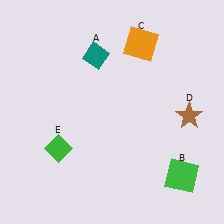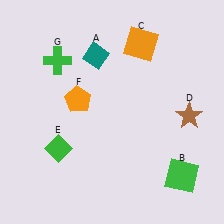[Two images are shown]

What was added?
An orange pentagon (F), a green cross (G) were added in Image 2.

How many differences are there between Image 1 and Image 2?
There are 2 differences between the two images.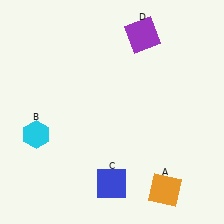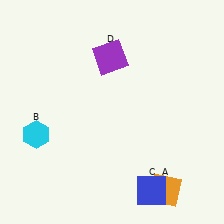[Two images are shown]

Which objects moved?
The objects that moved are: the blue square (C), the purple square (D).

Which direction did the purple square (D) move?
The purple square (D) moved left.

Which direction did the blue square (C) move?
The blue square (C) moved right.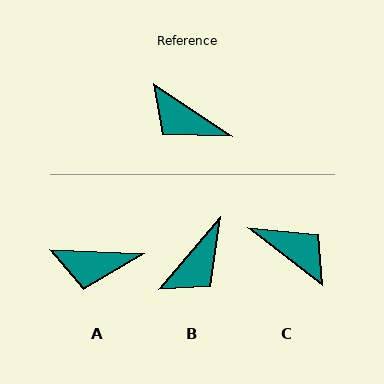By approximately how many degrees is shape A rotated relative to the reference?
Approximately 31 degrees counter-clockwise.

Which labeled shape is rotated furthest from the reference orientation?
C, about 176 degrees away.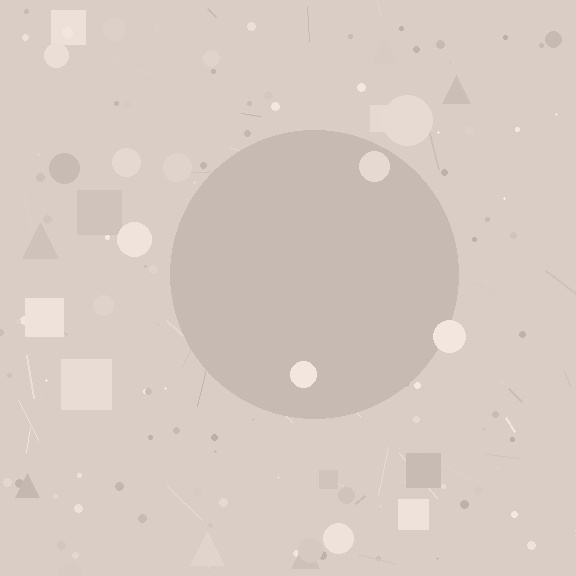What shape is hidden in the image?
A circle is hidden in the image.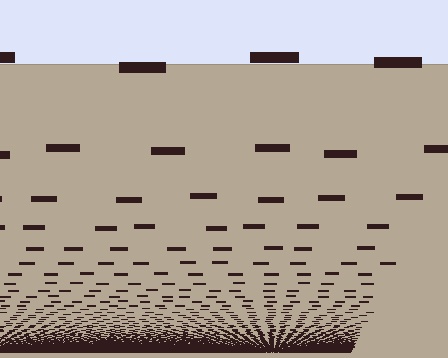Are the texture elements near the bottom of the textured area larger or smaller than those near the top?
Smaller. The gradient is inverted — elements near the bottom are smaller and denser.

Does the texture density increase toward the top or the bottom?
Density increases toward the bottom.